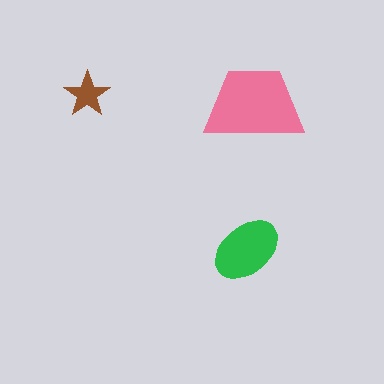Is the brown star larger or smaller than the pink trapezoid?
Smaller.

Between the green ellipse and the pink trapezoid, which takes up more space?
The pink trapezoid.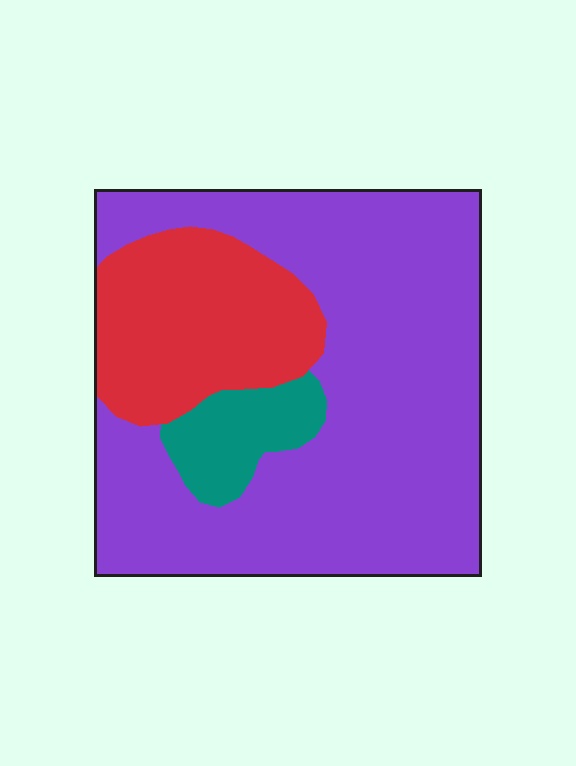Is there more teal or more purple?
Purple.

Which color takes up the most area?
Purple, at roughly 70%.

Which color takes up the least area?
Teal, at roughly 10%.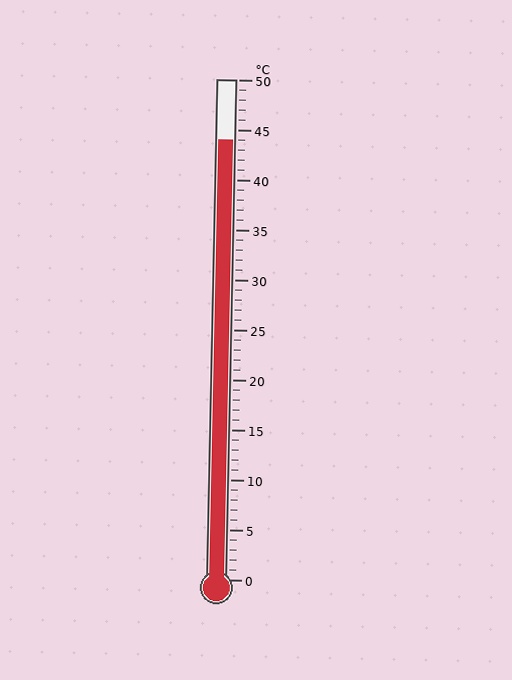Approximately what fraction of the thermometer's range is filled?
The thermometer is filled to approximately 90% of its range.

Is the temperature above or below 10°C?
The temperature is above 10°C.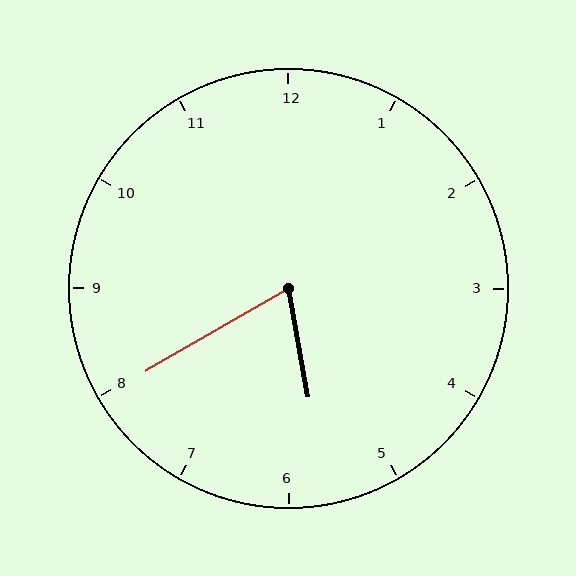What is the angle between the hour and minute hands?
Approximately 70 degrees.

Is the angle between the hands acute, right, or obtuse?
It is acute.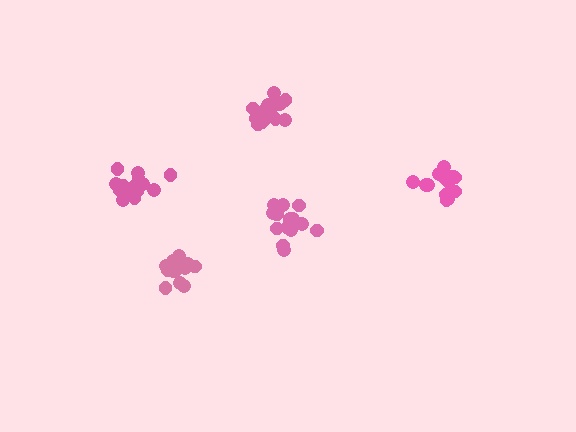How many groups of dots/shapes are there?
There are 5 groups.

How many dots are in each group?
Group 1: 17 dots, Group 2: 15 dots, Group 3: 16 dots, Group 4: 18 dots, Group 5: 16 dots (82 total).